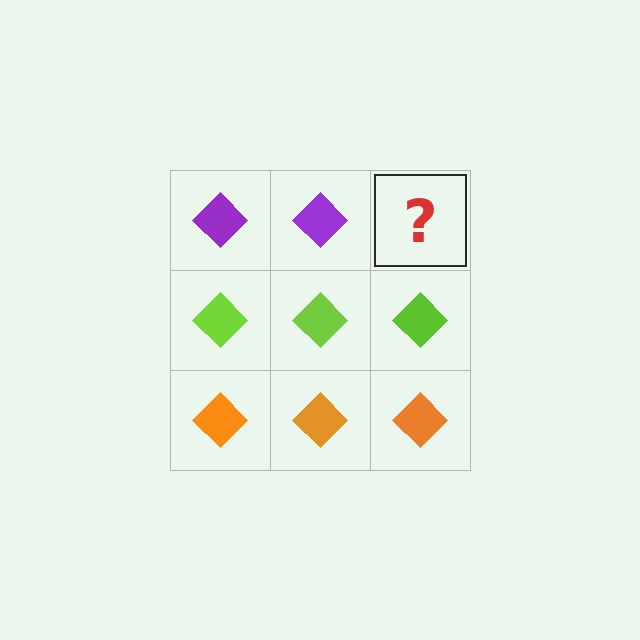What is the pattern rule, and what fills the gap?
The rule is that each row has a consistent color. The gap should be filled with a purple diamond.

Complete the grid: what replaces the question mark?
The question mark should be replaced with a purple diamond.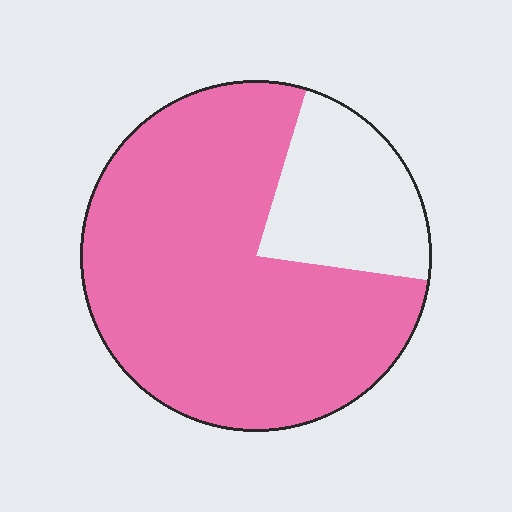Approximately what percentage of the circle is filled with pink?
Approximately 75%.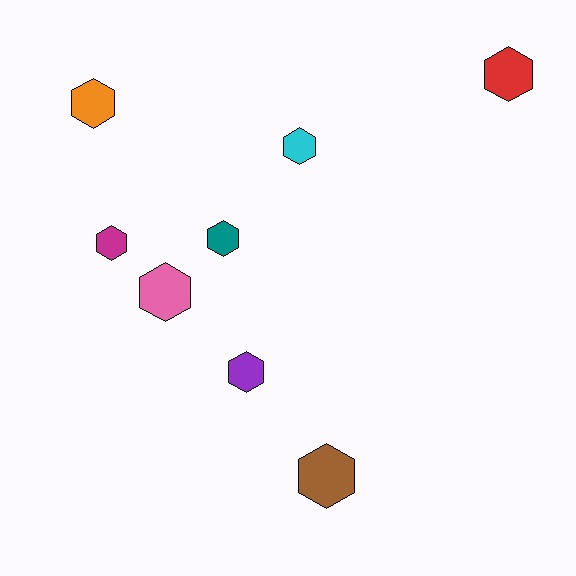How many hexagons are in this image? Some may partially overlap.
There are 8 hexagons.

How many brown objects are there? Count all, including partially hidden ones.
There is 1 brown object.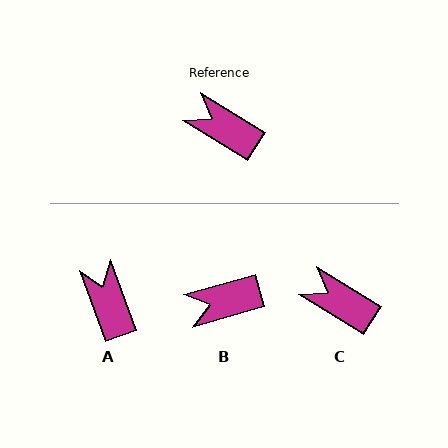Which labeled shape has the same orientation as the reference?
C.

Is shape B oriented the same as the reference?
No, it is off by about 48 degrees.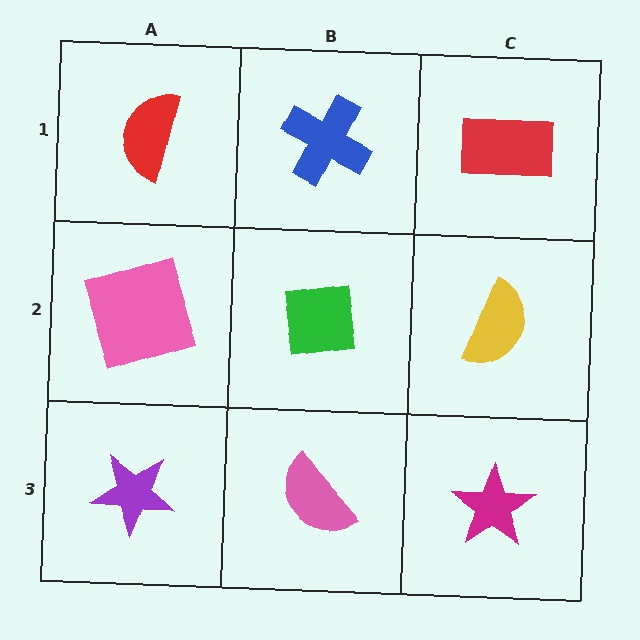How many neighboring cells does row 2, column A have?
3.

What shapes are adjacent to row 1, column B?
A green square (row 2, column B), a red semicircle (row 1, column A), a red rectangle (row 1, column C).